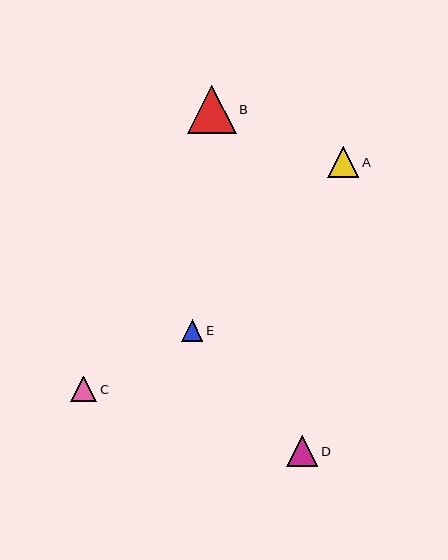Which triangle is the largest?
Triangle B is the largest with a size of approximately 49 pixels.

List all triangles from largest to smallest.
From largest to smallest: B, A, D, C, E.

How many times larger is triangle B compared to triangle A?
Triangle B is approximately 1.6 times the size of triangle A.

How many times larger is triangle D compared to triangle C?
Triangle D is approximately 1.2 times the size of triangle C.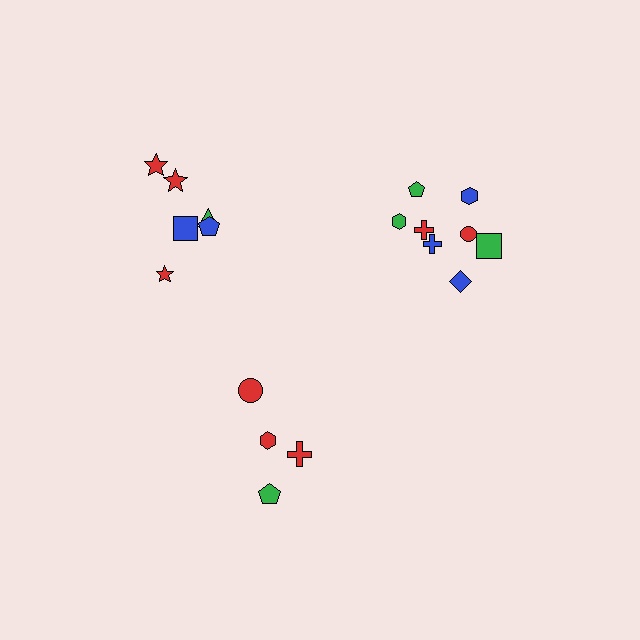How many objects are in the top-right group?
There are 8 objects.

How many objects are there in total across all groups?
There are 18 objects.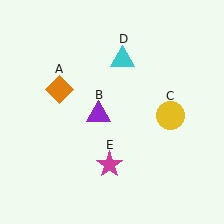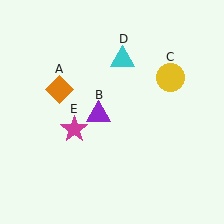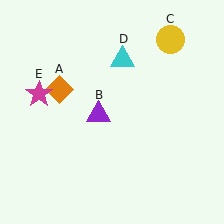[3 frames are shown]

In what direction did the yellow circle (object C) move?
The yellow circle (object C) moved up.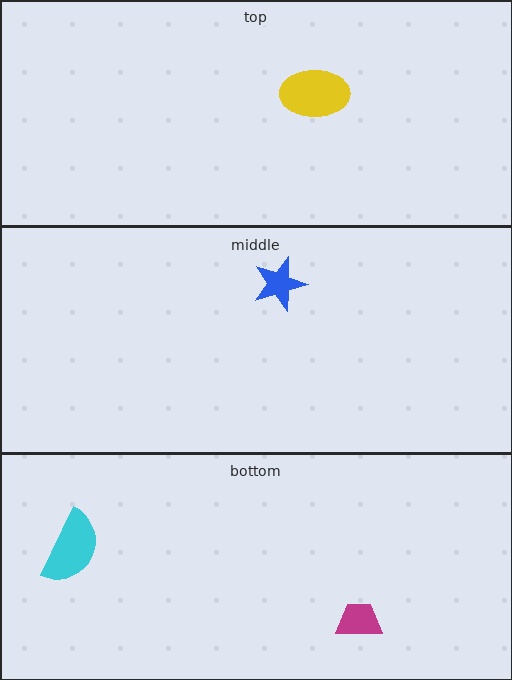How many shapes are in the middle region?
1.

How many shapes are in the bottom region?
2.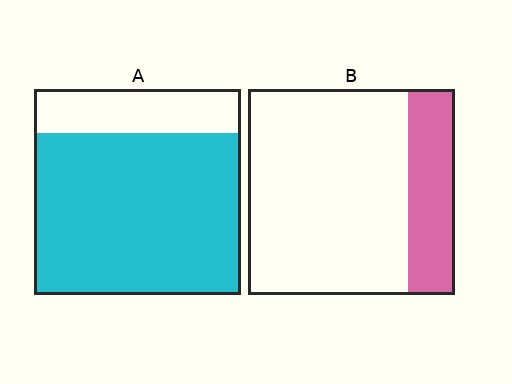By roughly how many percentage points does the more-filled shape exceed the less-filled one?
By roughly 55 percentage points (A over B).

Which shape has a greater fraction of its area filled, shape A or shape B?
Shape A.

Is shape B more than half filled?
No.